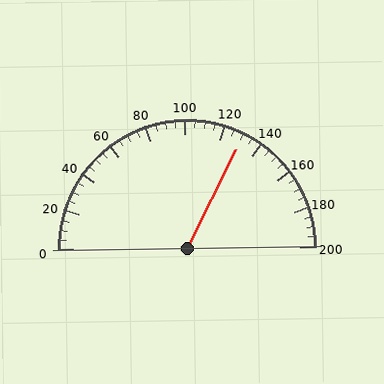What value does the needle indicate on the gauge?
The needle indicates approximately 130.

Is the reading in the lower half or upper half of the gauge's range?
The reading is in the upper half of the range (0 to 200).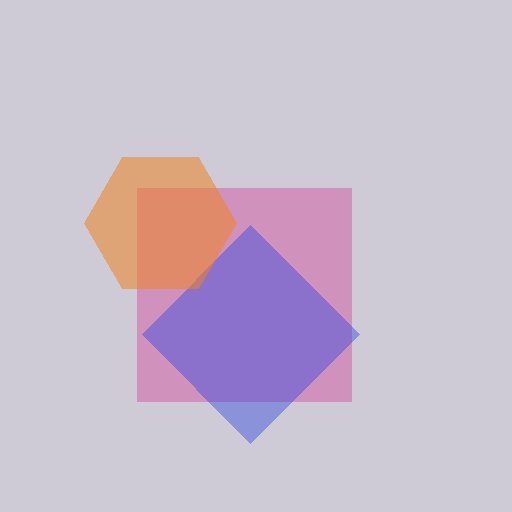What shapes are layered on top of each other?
The layered shapes are: a magenta square, a blue diamond, an orange hexagon.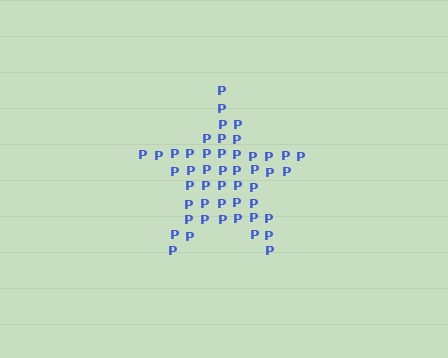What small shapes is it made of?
It is made of small letter P's.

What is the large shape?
The large shape is a star.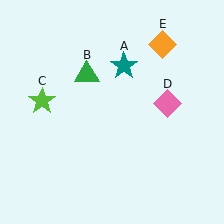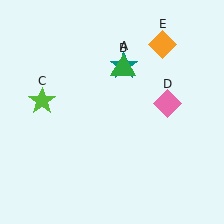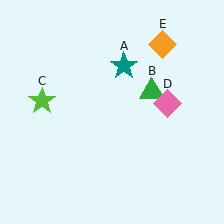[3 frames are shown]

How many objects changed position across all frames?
1 object changed position: green triangle (object B).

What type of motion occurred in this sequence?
The green triangle (object B) rotated clockwise around the center of the scene.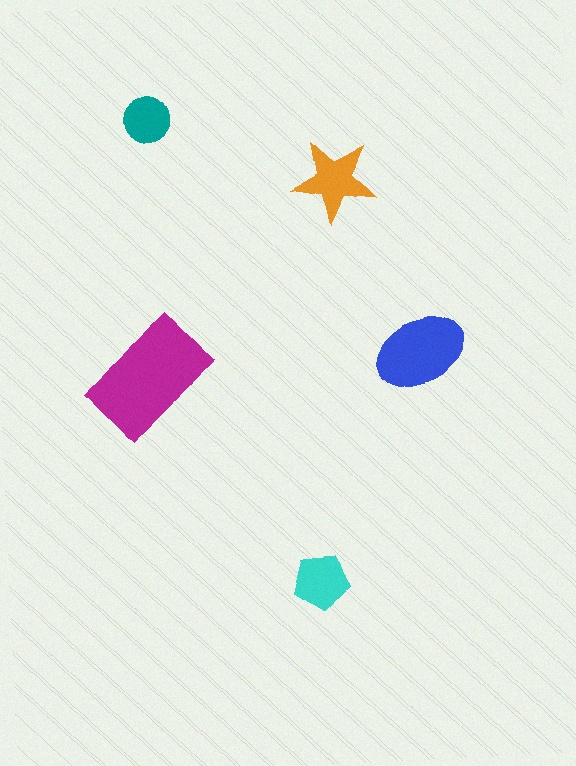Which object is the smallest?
The teal circle.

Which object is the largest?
The magenta rectangle.